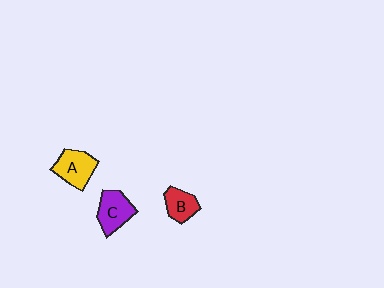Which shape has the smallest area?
Shape B (red).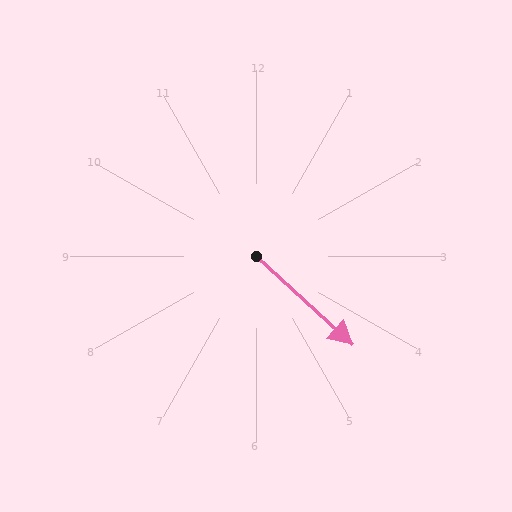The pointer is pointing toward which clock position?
Roughly 4 o'clock.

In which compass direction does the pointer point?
Southeast.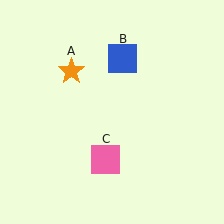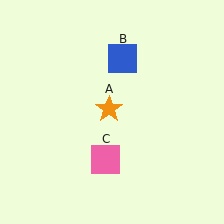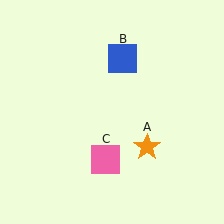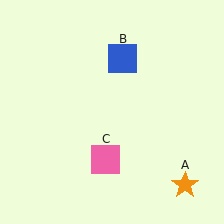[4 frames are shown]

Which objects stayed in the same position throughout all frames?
Blue square (object B) and pink square (object C) remained stationary.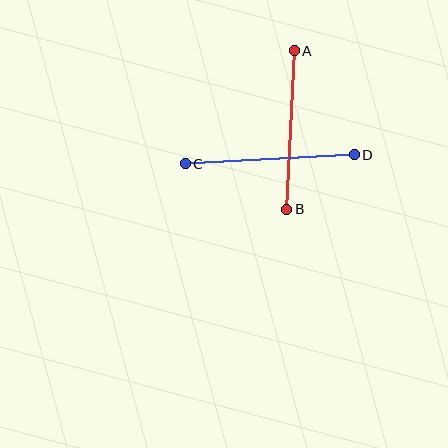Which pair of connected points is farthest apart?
Points C and D are farthest apart.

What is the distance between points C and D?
The distance is approximately 169 pixels.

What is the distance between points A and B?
The distance is approximately 159 pixels.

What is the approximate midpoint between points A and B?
The midpoint is at approximately (291, 130) pixels.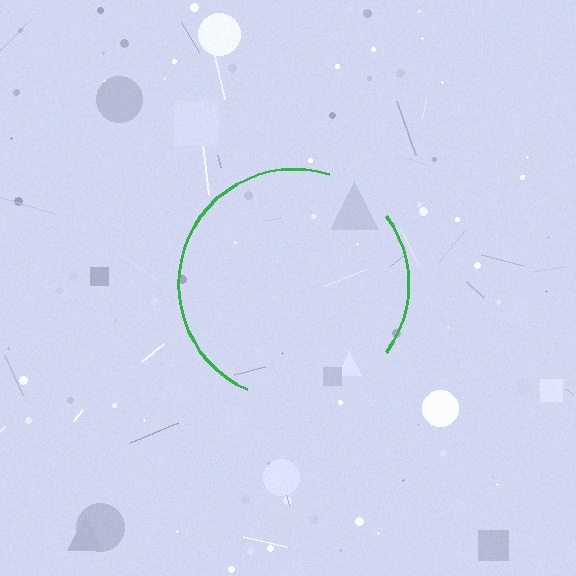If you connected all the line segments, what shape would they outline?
They would outline a circle.